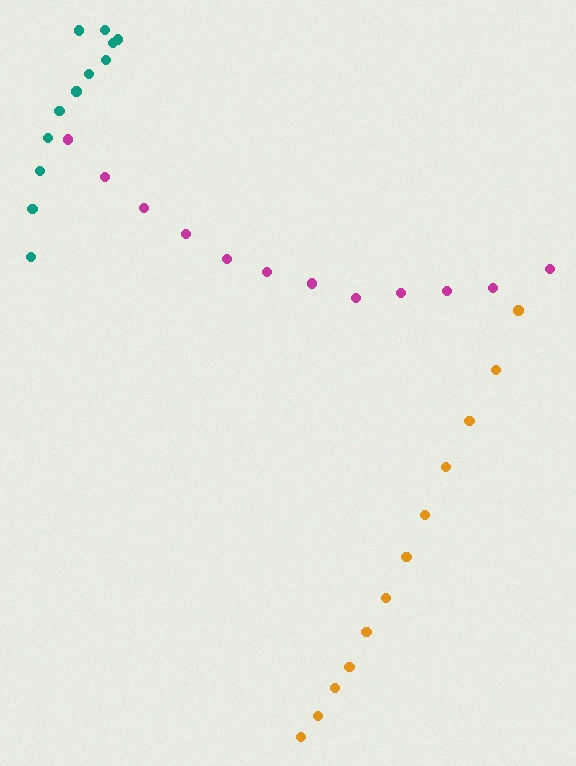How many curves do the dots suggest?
There are 3 distinct paths.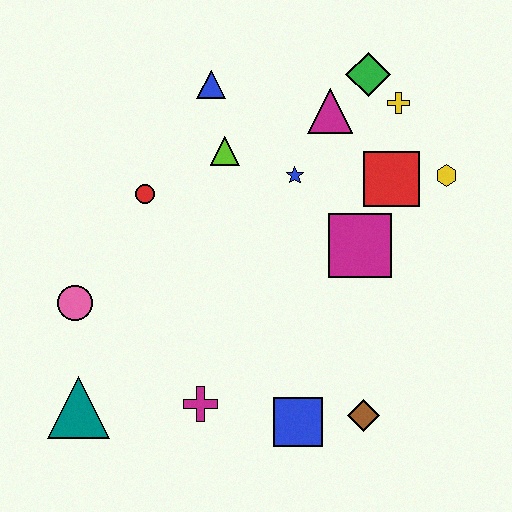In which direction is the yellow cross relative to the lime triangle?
The yellow cross is to the right of the lime triangle.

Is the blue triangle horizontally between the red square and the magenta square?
No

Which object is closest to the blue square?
The brown diamond is closest to the blue square.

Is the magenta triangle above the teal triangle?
Yes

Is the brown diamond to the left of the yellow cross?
Yes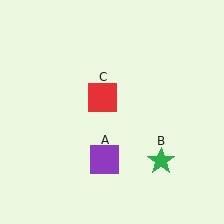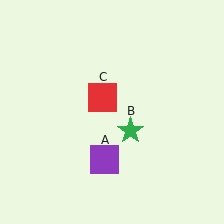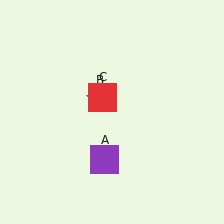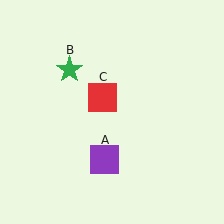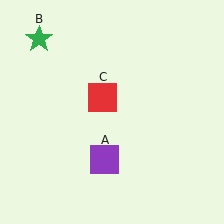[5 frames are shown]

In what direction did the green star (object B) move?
The green star (object B) moved up and to the left.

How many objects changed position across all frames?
1 object changed position: green star (object B).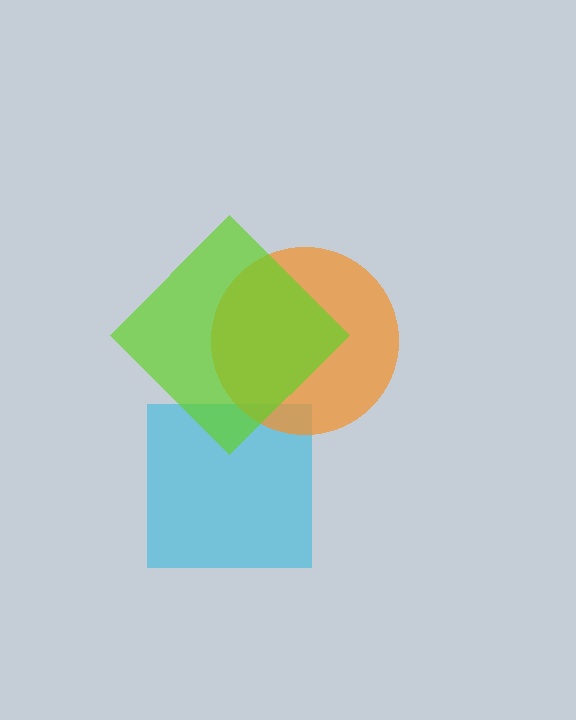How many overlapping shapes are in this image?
There are 3 overlapping shapes in the image.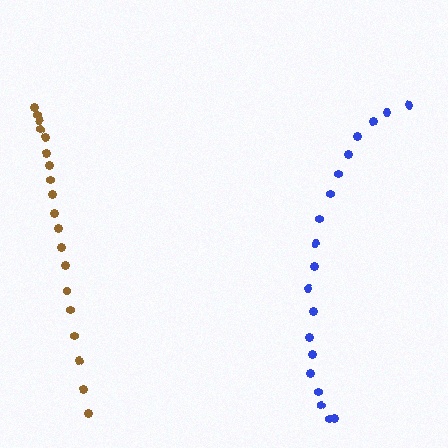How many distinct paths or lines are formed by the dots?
There are 2 distinct paths.